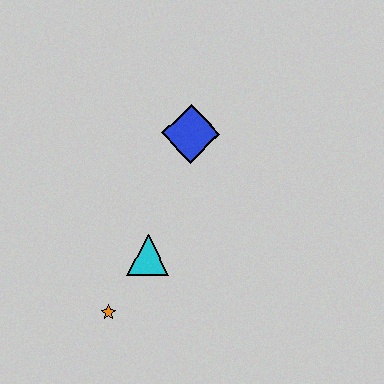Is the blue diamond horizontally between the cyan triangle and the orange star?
No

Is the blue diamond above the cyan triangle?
Yes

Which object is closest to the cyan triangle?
The orange star is closest to the cyan triangle.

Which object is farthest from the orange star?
The blue diamond is farthest from the orange star.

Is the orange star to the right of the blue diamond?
No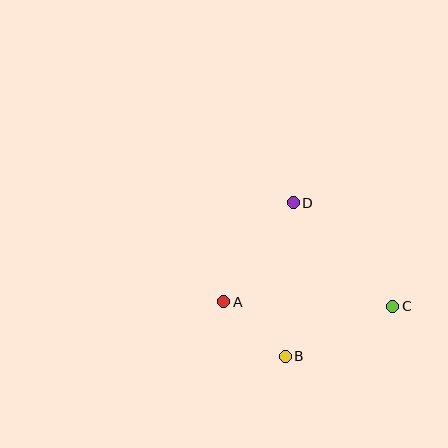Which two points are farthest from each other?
Points A and C are farthest from each other.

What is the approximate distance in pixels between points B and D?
The distance between B and D is approximately 154 pixels.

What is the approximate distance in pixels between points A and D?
The distance between A and D is approximately 121 pixels.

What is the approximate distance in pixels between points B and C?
The distance between B and C is approximately 119 pixels.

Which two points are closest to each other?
Points A and B are closest to each other.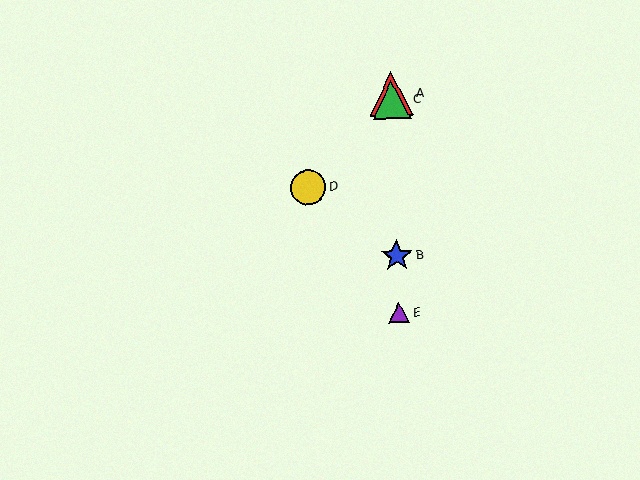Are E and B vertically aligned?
Yes, both are at x≈399.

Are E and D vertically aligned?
No, E is at x≈399 and D is at x≈308.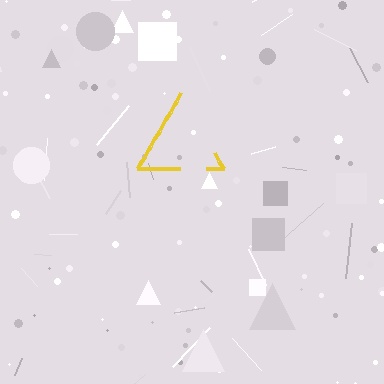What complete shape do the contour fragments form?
The contour fragments form a triangle.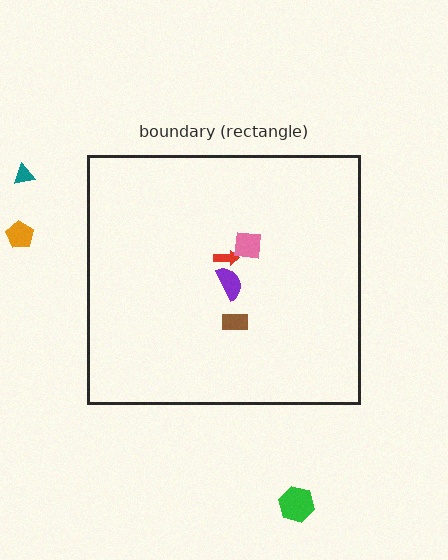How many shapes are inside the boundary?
4 inside, 3 outside.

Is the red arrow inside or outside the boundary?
Inside.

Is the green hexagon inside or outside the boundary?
Outside.